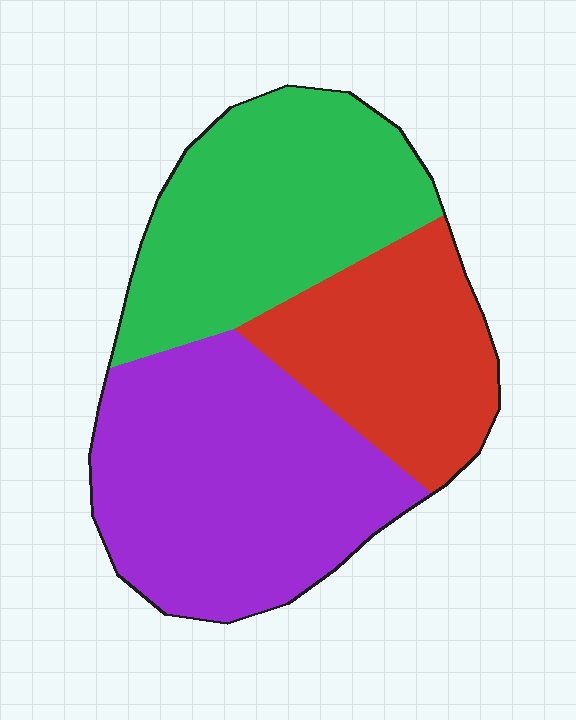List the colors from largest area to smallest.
From largest to smallest: purple, green, red.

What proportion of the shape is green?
Green covers roughly 35% of the shape.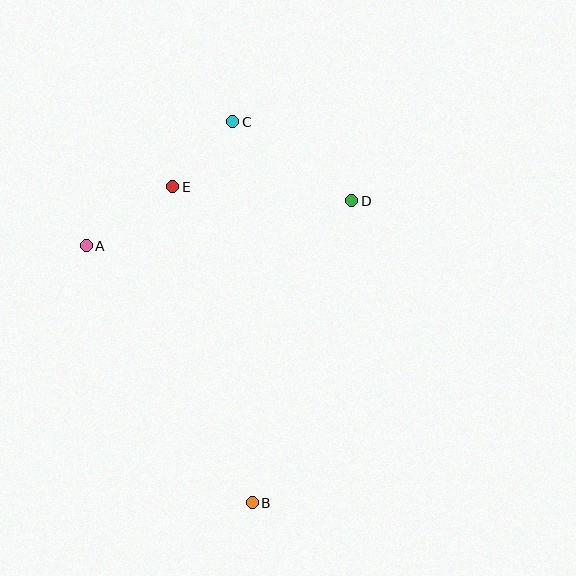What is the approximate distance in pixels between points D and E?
The distance between D and E is approximately 181 pixels.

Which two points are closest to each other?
Points C and E are closest to each other.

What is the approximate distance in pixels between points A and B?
The distance between A and B is approximately 305 pixels.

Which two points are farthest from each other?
Points B and C are farthest from each other.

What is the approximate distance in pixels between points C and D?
The distance between C and D is approximately 144 pixels.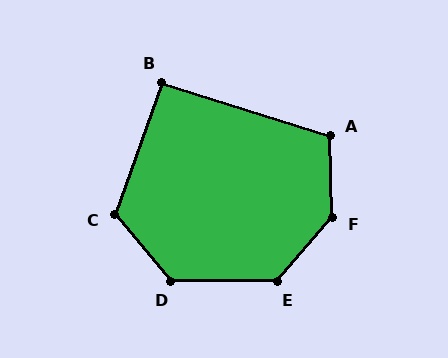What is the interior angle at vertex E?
Approximately 131 degrees (obtuse).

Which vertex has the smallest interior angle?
B, at approximately 92 degrees.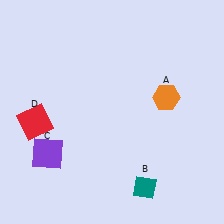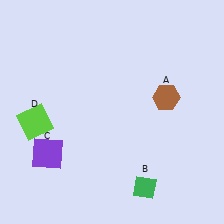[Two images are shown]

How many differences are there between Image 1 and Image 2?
There are 3 differences between the two images.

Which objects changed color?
A changed from orange to brown. B changed from teal to green. D changed from red to lime.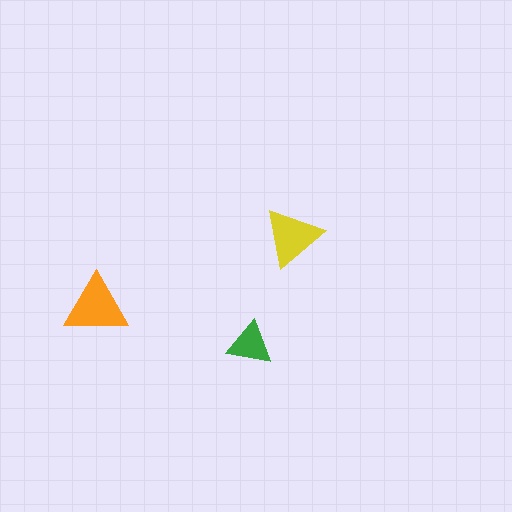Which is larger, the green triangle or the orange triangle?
The orange one.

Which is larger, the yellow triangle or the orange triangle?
The orange one.